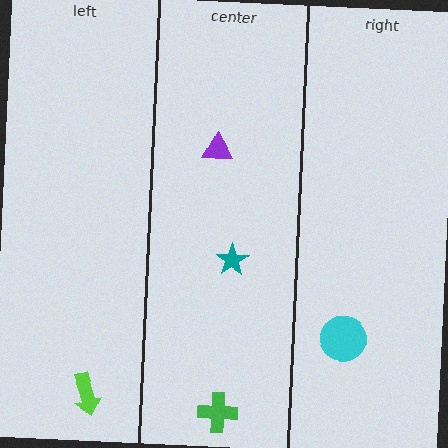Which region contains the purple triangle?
The center region.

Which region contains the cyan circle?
The right region.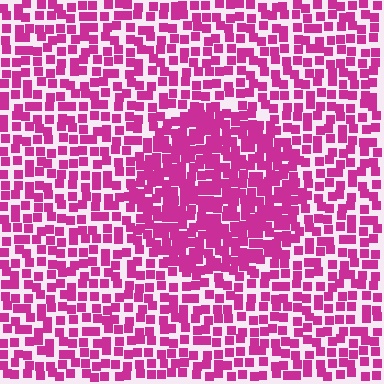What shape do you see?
I see a circle.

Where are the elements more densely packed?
The elements are more densely packed inside the circle boundary.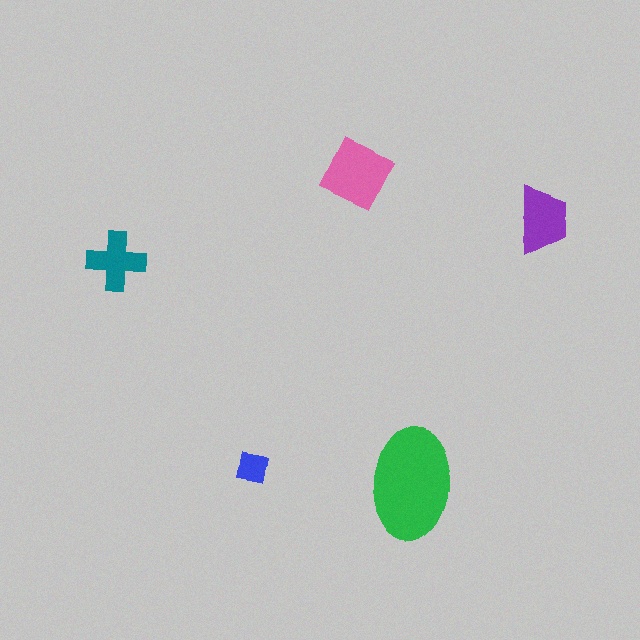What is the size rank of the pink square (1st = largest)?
2nd.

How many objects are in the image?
There are 5 objects in the image.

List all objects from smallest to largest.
The blue square, the teal cross, the purple trapezoid, the pink square, the green ellipse.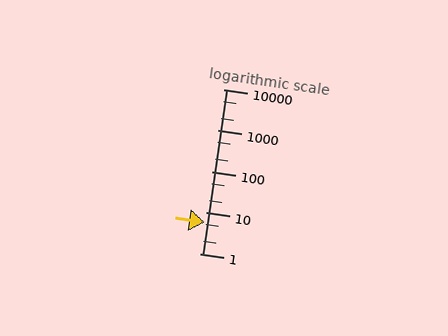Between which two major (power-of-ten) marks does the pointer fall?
The pointer is between 1 and 10.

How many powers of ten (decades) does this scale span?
The scale spans 4 decades, from 1 to 10000.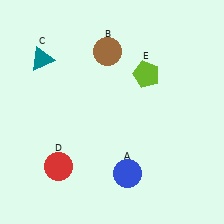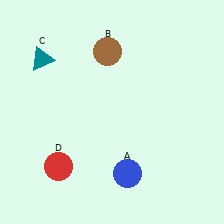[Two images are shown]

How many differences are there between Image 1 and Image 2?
There is 1 difference between the two images.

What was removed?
The lime pentagon (E) was removed in Image 2.